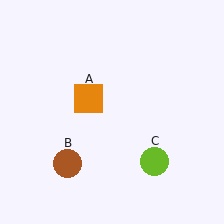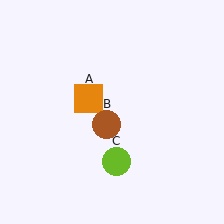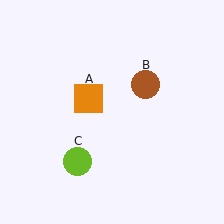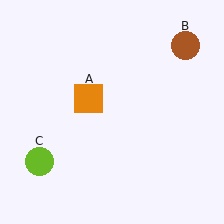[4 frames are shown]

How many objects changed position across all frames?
2 objects changed position: brown circle (object B), lime circle (object C).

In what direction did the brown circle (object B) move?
The brown circle (object B) moved up and to the right.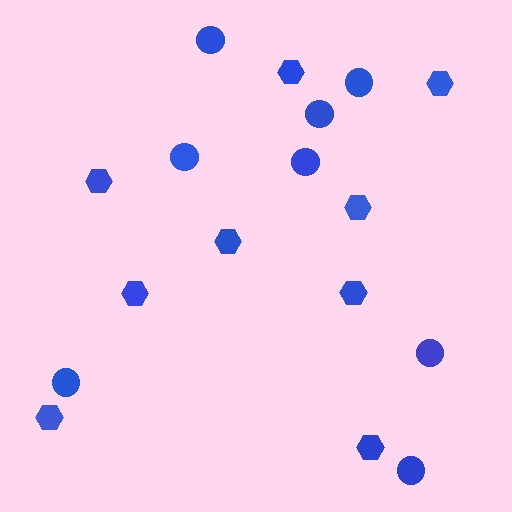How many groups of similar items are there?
There are 2 groups: one group of circles (8) and one group of hexagons (9).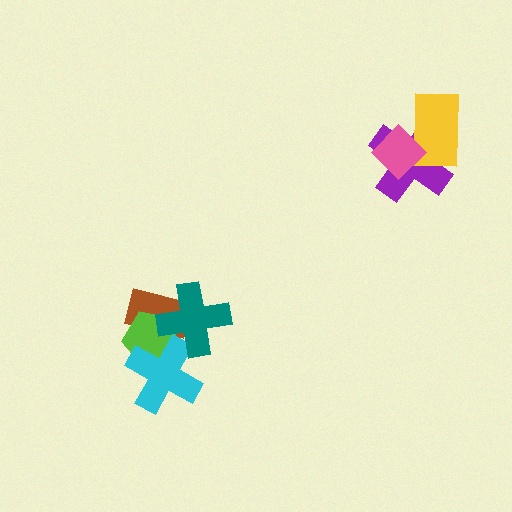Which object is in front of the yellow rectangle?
The pink diamond is in front of the yellow rectangle.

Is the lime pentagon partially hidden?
Yes, it is partially covered by another shape.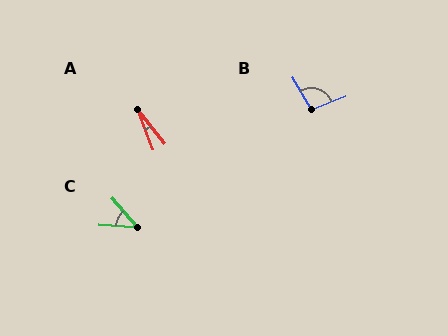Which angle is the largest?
B, at approximately 100 degrees.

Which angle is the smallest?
A, at approximately 17 degrees.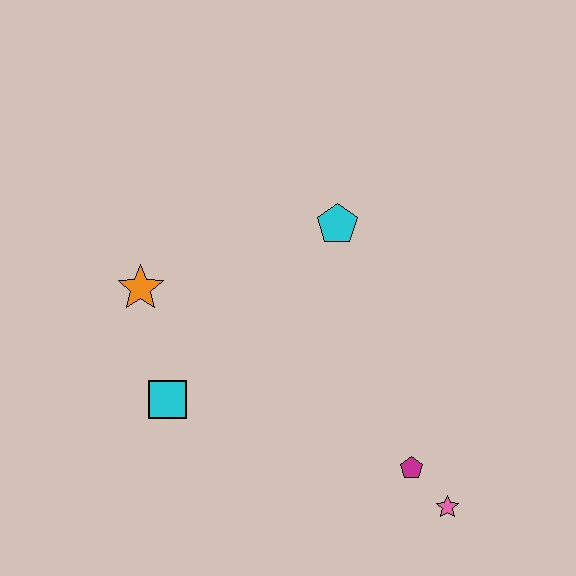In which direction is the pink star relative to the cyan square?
The pink star is to the right of the cyan square.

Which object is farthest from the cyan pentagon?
The pink star is farthest from the cyan pentagon.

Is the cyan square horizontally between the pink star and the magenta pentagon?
No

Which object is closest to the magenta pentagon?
The pink star is closest to the magenta pentagon.